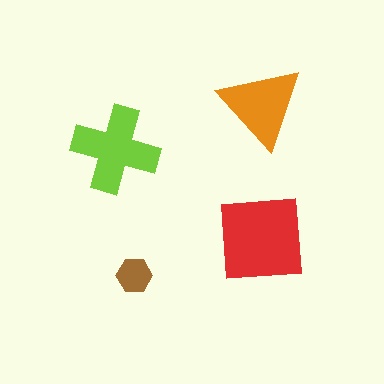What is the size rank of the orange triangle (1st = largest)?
3rd.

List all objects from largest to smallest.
The red square, the lime cross, the orange triangle, the brown hexagon.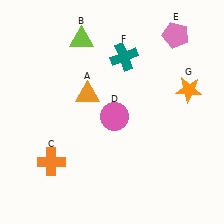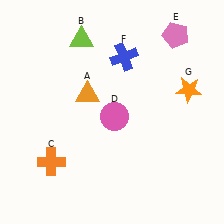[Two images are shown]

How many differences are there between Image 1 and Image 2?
There is 1 difference between the two images.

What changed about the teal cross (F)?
In Image 1, F is teal. In Image 2, it changed to blue.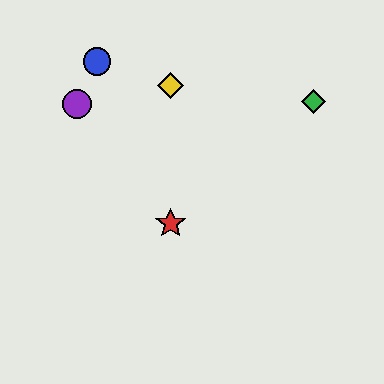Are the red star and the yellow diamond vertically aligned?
Yes, both are at x≈171.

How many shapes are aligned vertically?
2 shapes (the red star, the yellow diamond) are aligned vertically.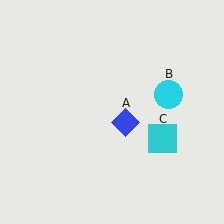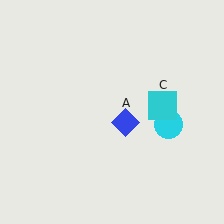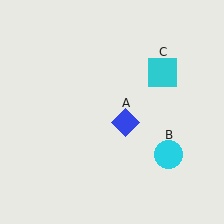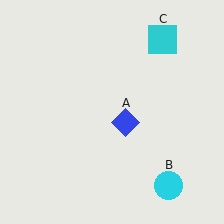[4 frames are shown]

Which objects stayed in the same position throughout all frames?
Blue diamond (object A) remained stationary.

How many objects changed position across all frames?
2 objects changed position: cyan circle (object B), cyan square (object C).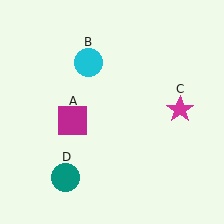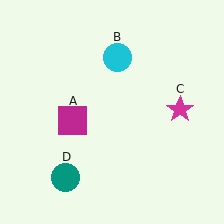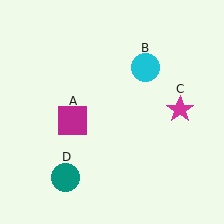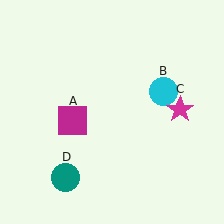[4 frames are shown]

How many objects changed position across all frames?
1 object changed position: cyan circle (object B).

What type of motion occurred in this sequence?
The cyan circle (object B) rotated clockwise around the center of the scene.